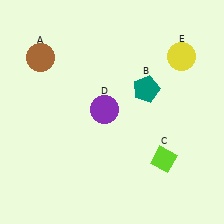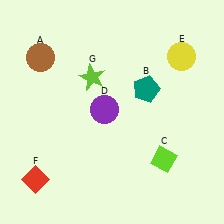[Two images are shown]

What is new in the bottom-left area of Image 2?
A red diamond (F) was added in the bottom-left area of Image 2.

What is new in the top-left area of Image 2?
A lime star (G) was added in the top-left area of Image 2.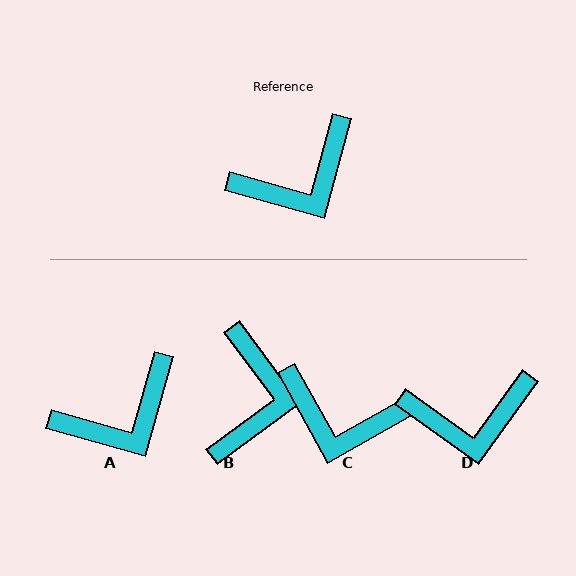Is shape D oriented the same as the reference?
No, it is off by about 20 degrees.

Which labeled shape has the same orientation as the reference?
A.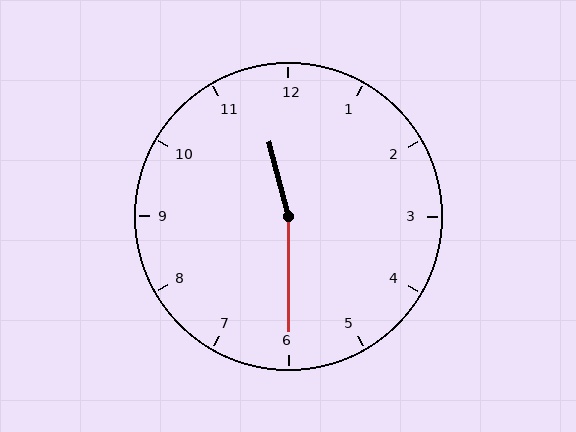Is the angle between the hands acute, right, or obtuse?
It is obtuse.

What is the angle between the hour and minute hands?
Approximately 165 degrees.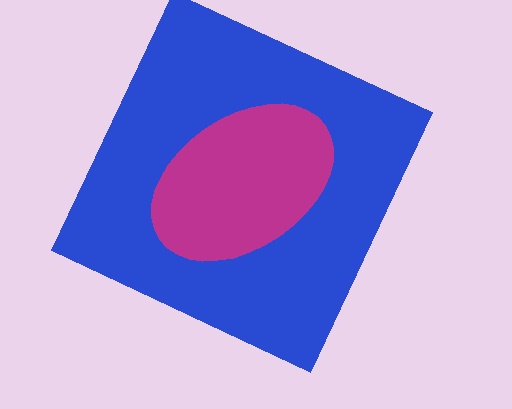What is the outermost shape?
The blue square.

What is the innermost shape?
The magenta ellipse.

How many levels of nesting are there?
2.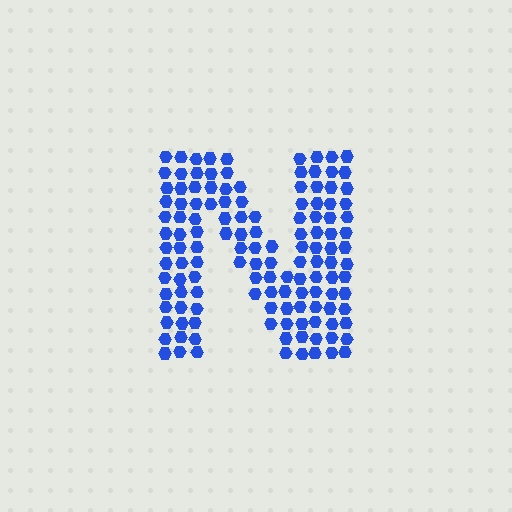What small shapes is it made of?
It is made of small hexagons.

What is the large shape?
The large shape is the letter N.